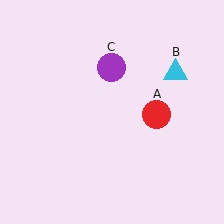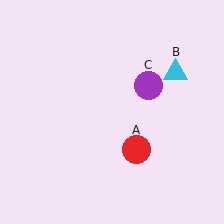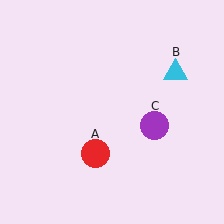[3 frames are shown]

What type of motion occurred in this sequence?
The red circle (object A), purple circle (object C) rotated clockwise around the center of the scene.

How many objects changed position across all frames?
2 objects changed position: red circle (object A), purple circle (object C).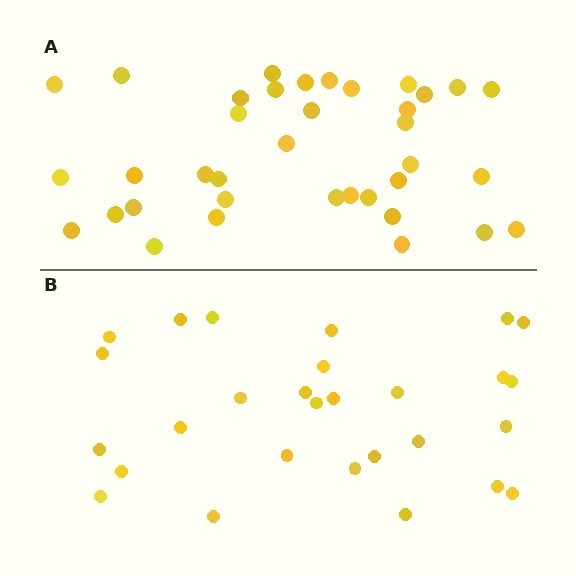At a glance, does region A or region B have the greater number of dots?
Region A (the top region) has more dots.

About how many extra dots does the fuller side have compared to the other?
Region A has roughly 8 or so more dots than region B.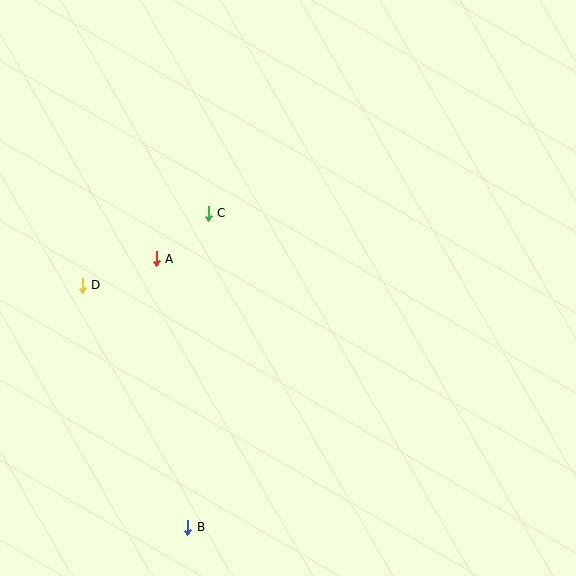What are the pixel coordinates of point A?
Point A is at (156, 259).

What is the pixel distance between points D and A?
The distance between D and A is 78 pixels.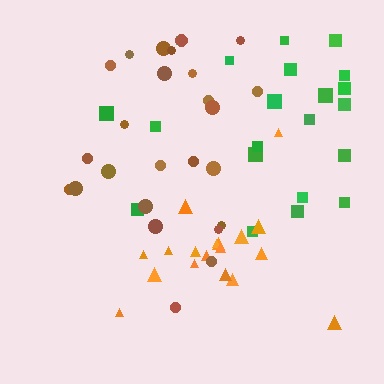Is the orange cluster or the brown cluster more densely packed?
Orange.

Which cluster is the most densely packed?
Orange.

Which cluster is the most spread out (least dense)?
Green.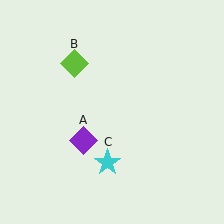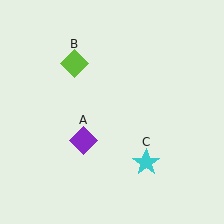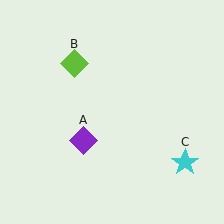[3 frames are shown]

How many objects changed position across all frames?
1 object changed position: cyan star (object C).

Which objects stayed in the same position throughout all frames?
Purple diamond (object A) and lime diamond (object B) remained stationary.